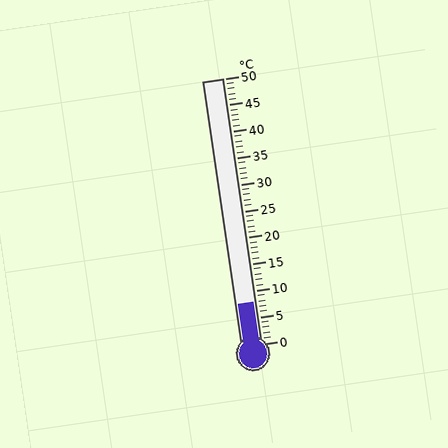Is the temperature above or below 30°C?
The temperature is below 30°C.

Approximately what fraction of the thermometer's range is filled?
The thermometer is filled to approximately 15% of its range.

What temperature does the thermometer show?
The thermometer shows approximately 8°C.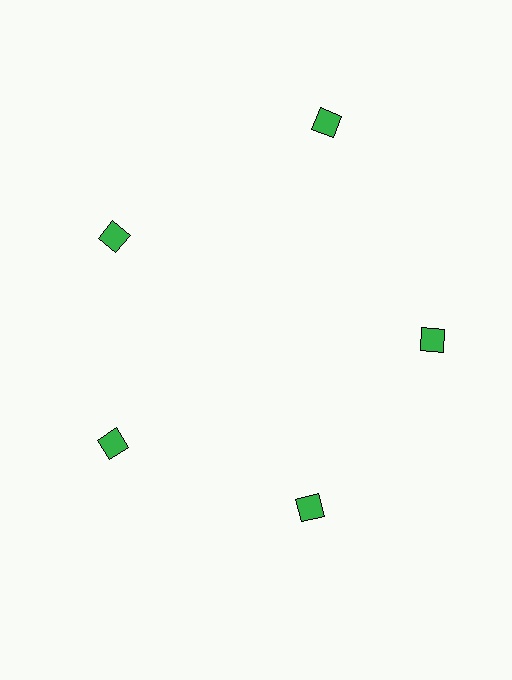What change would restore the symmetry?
The symmetry would be restored by moving it inward, back onto the ring so that all 5 diamonds sit at equal angles and equal distance from the center.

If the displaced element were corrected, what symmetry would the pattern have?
It would have 5-fold rotational symmetry — the pattern would map onto itself every 72 degrees.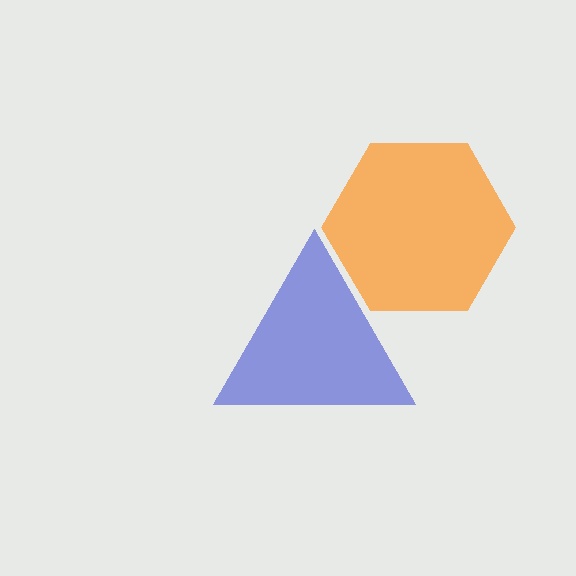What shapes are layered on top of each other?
The layered shapes are: an orange hexagon, a blue triangle.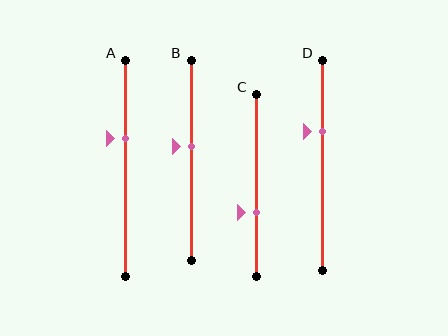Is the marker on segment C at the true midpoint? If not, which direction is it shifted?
No, the marker on segment C is shifted downward by about 15% of the segment length.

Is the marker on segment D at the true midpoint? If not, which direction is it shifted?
No, the marker on segment D is shifted upward by about 16% of the segment length.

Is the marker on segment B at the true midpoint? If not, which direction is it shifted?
No, the marker on segment B is shifted upward by about 7% of the segment length.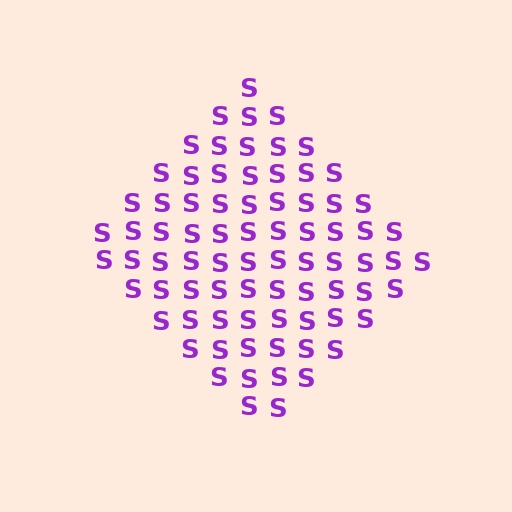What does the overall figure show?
The overall figure shows a diamond.